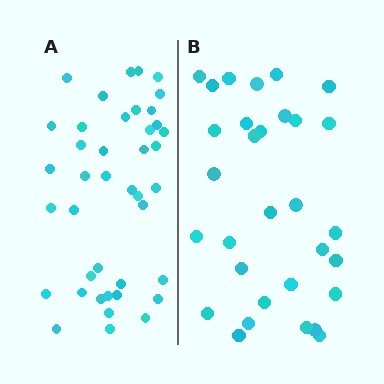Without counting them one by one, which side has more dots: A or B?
Region A (the left region) has more dots.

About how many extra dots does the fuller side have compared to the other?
Region A has roughly 10 or so more dots than region B.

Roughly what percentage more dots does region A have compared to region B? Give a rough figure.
About 30% more.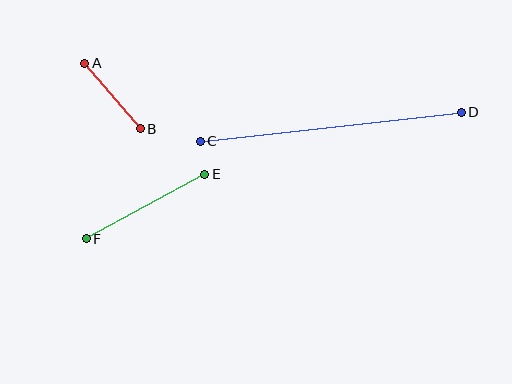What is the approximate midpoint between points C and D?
The midpoint is at approximately (331, 127) pixels.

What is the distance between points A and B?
The distance is approximately 86 pixels.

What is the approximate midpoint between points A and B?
The midpoint is at approximately (112, 96) pixels.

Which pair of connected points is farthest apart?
Points C and D are farthest apart.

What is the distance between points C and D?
The distance is approximately 263 pixels.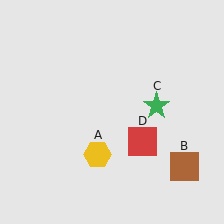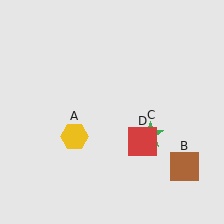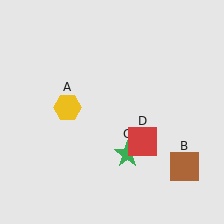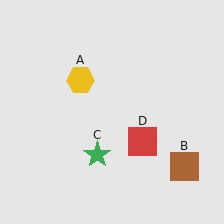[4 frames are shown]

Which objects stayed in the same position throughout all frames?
Brown square (object B) and red square (object D) remained stationary.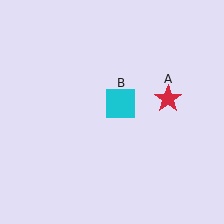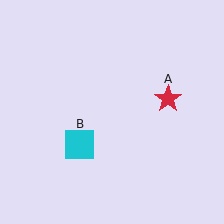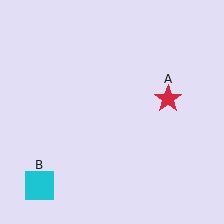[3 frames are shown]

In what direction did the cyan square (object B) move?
The cyan square (object B) moved down and to the left.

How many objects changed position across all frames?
1 object changed position: cyan square (object B).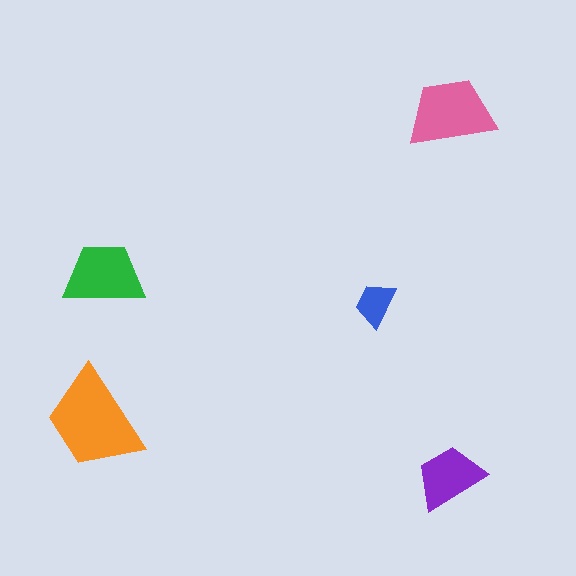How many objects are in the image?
There are 5 objects in the image.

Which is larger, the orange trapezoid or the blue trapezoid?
The orange one.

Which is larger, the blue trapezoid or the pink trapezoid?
The pink one.